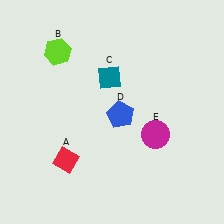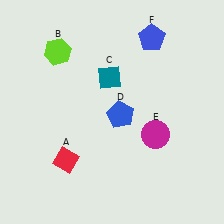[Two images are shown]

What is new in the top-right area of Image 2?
A blue pentagon (F) was added in the top-right area of Image 2.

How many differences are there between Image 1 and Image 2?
There is 1 difference between the two images.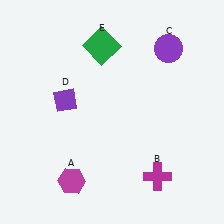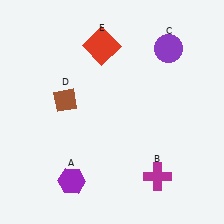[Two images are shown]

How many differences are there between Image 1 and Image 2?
There are 3 differences between the two images.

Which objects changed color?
A changed from magenta to purple. D changed from purple to brown. E changed from green to red.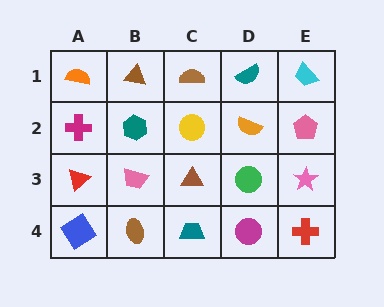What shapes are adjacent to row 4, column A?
A red triangle (row 3, column A), a brown ellipse (row 4, column B).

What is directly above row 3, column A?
A magenta cross.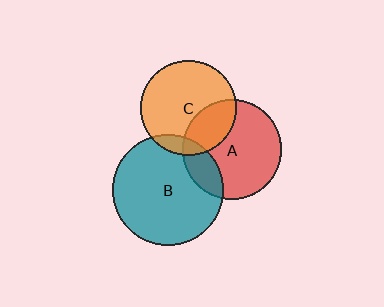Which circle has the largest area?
Circle B (teal).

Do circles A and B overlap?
Yes.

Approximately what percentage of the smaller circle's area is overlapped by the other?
Approximately 20%.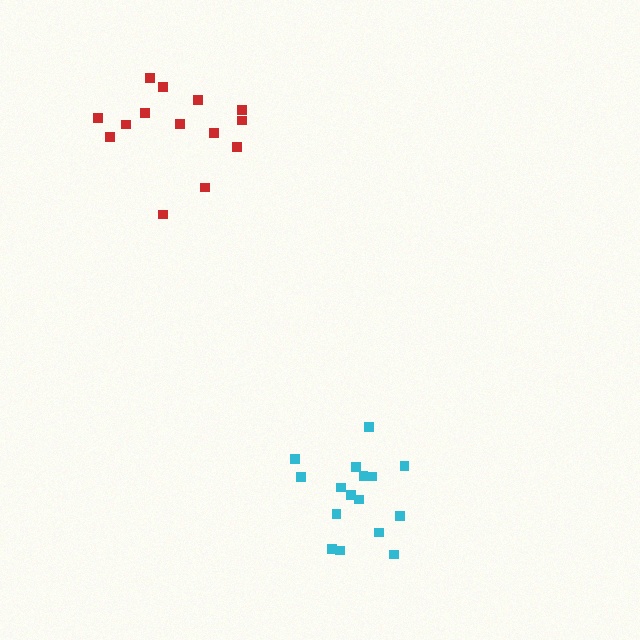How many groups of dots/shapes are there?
There are 2 groups.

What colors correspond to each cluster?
The clusters are colored: red, cyan.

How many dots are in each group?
Group 1: 14 dots, Group 2: 16 dots (30 total).